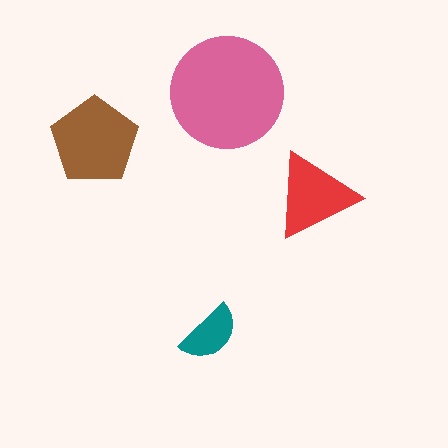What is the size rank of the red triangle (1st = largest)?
3rd.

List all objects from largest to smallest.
The pink circle, the brown pentagon, the red triangle, the teal semicircle.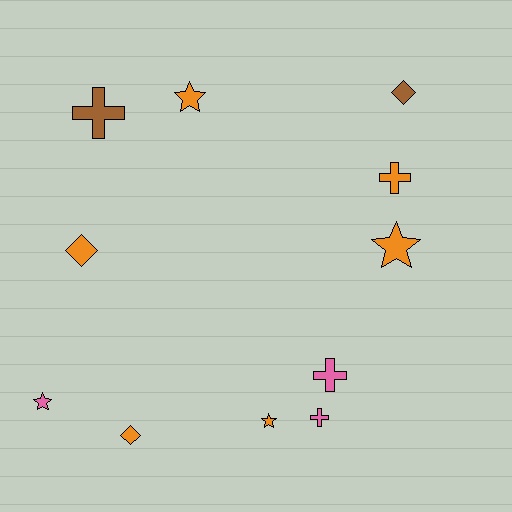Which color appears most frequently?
Orange, with 6 objects.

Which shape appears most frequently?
Star, with 4 objects.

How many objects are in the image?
There are 11 objects.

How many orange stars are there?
There are 3 orange stars.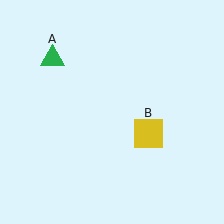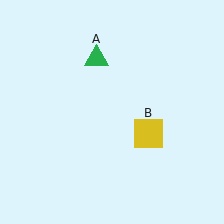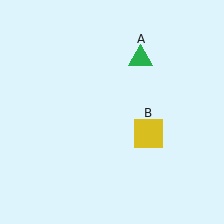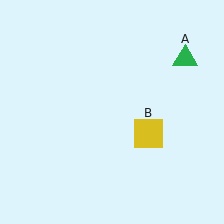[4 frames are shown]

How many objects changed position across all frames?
1 object changed position: green triangle (object A).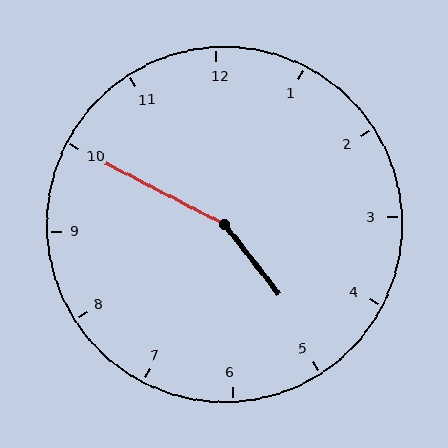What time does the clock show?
4:50.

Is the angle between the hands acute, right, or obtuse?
It is obtuse.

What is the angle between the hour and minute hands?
Approximately 155 degrees.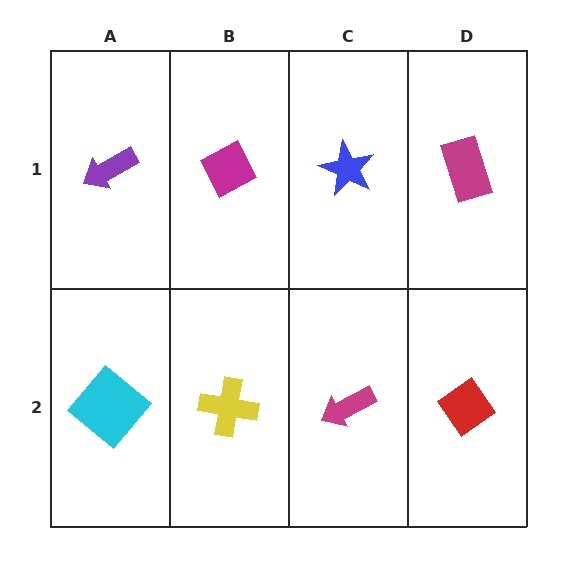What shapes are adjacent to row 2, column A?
A purple arrow (row 1, column A), a yellow cross (row 2, column B).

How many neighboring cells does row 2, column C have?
3.